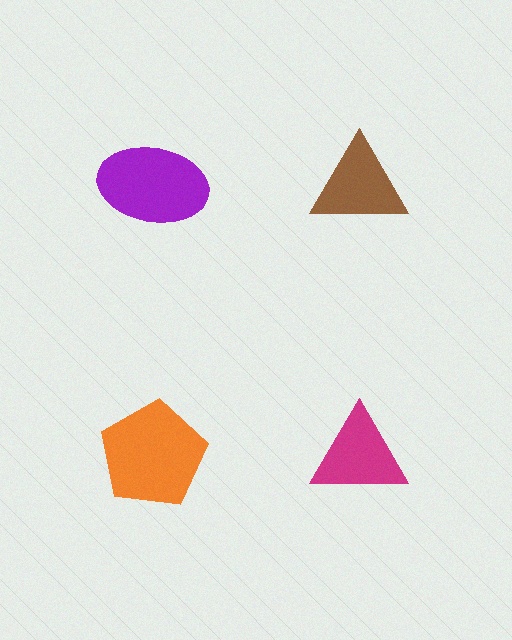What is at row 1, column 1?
A purple ellipse.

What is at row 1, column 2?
A brown triangle.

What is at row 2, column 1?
An orange pentagon.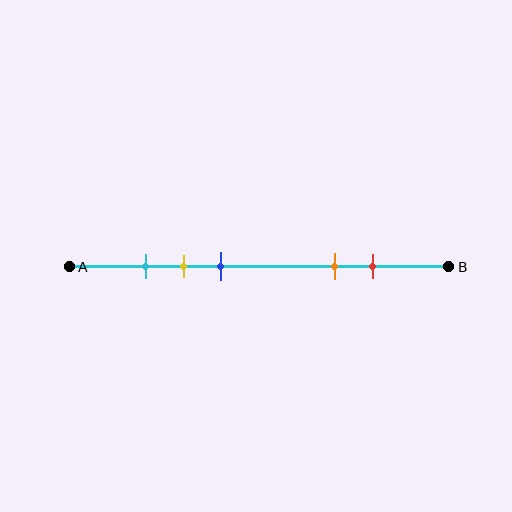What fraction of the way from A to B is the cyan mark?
The cyan mark is approximately 20% (0.2) of the way from A to B.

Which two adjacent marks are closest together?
The cyan and yellow marks are the closest adjacent pair.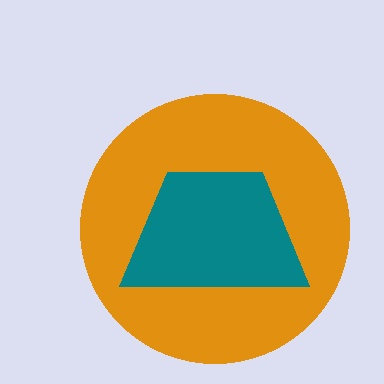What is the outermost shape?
The orange circle.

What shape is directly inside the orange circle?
The teal trapezoid.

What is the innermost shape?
The teal trapezoid.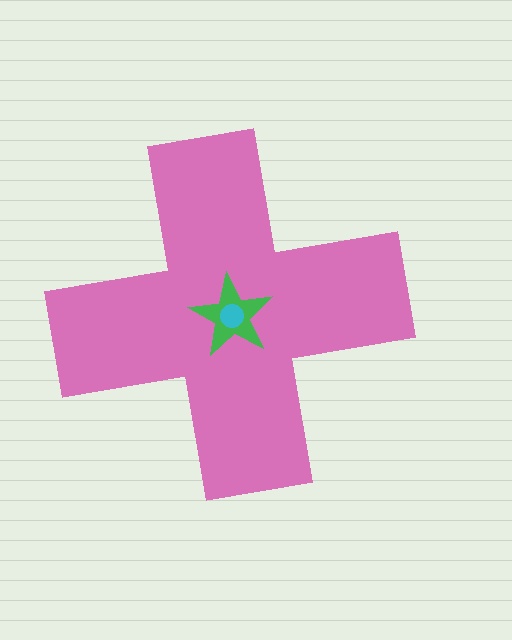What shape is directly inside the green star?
The cyan circle.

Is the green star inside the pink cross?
Yes.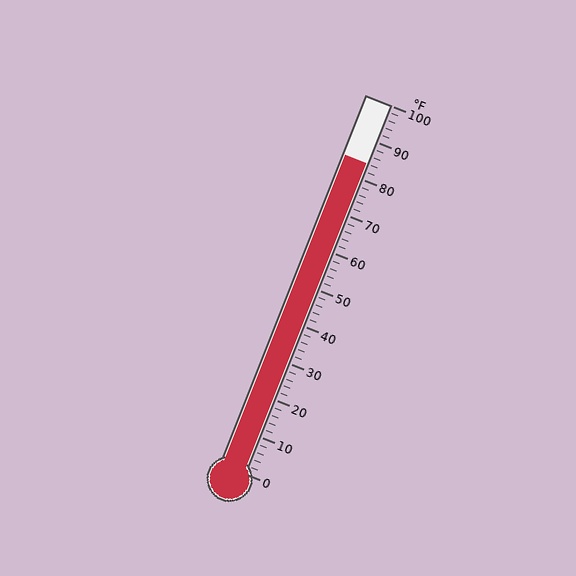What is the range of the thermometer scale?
The thermometer scale ranges from 0°F to 100°F.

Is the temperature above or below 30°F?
The temperature is above 30°F.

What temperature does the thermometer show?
The thermometer shows approximately 84°F.